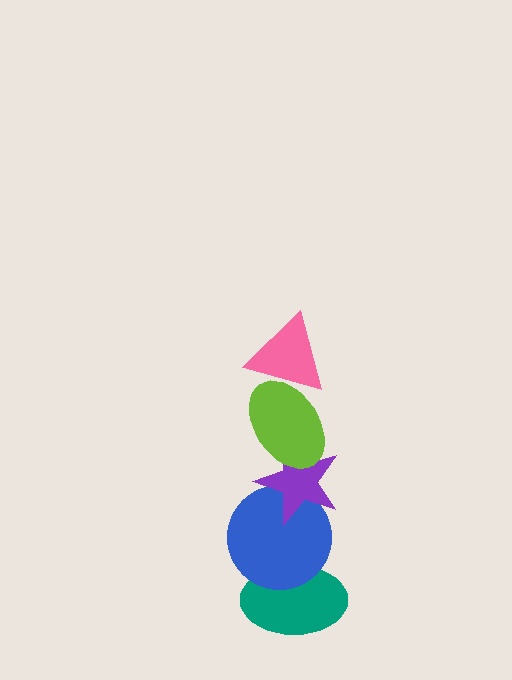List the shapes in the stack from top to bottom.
From top to bottom: the pink triangle, the lime ellipse, the purple star, the blue circle, the teal ellipse.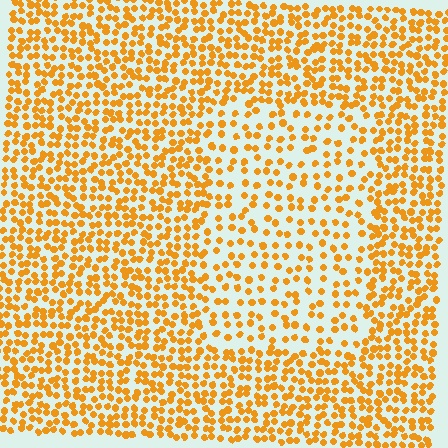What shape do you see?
I see a rectangle.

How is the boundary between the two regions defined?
The boundary is defined by a change in element density (approximately 1.9x ratio). All elements are the same color, size, and shape.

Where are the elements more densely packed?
The elements are more densely packed outside the rectangle boundary.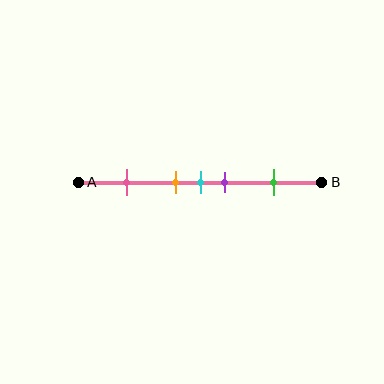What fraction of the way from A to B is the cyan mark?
The cyan mark is approximately 50% (0.5) of the way from A to B.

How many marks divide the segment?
There are 5 marks dividing the segment.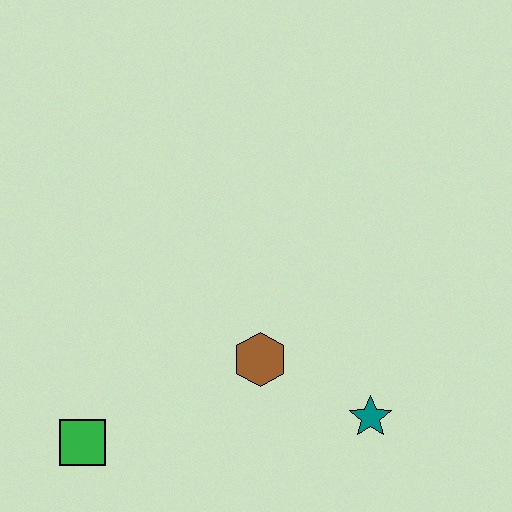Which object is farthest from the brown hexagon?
The green square is farthest from the brown hexagon.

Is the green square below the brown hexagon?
Yes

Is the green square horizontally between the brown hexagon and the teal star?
No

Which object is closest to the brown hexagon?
The teal star is closest to the brown hexagon.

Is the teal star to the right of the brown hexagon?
Yes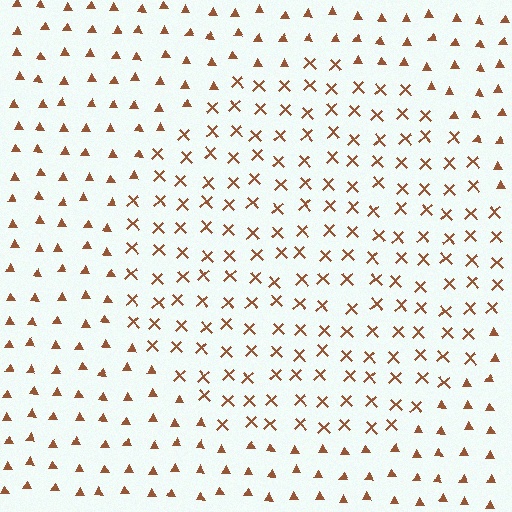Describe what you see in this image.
The image is filled with small brown elements arranged in a uniform grid. A circle-shaped region contains X marks, while the surrounding area contains triangles. The boundary is defined purely by the change in element shape.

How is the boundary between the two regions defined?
The boundary is defined by a change in element shape: X marks inside vs. triangles outside. All elements share the same color and spacing.